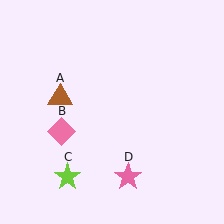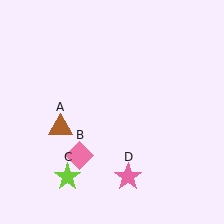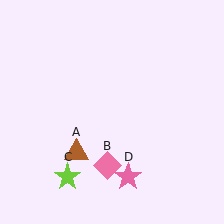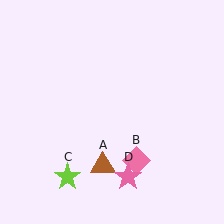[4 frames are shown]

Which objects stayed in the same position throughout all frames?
Lime star (object C) and pink star (object D) remained stationary.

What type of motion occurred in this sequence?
The brown triangle (object A), pink diamond (object B) rotated counterclockwise around the center of the scene.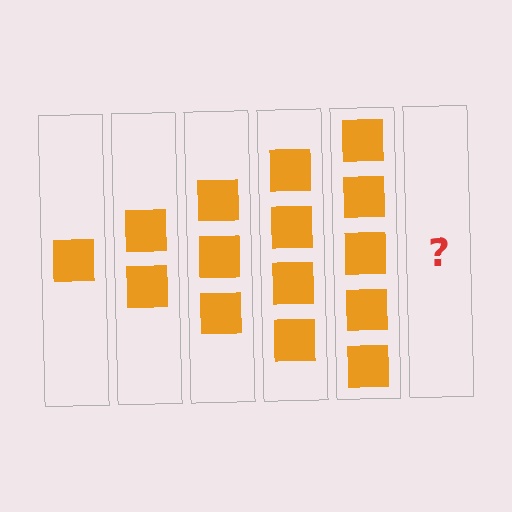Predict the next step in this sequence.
The next step is 6 squares.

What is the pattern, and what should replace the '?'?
The pattern is that each step adds one more square. The '?' should be 6 squares.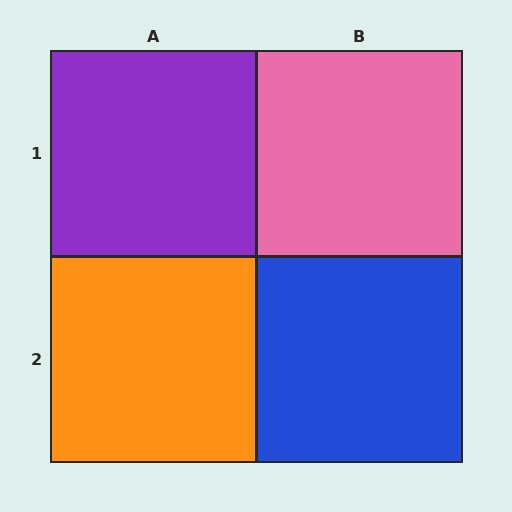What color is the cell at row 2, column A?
Orange.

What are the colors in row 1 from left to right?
Purple, pink.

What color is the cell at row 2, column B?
Blue.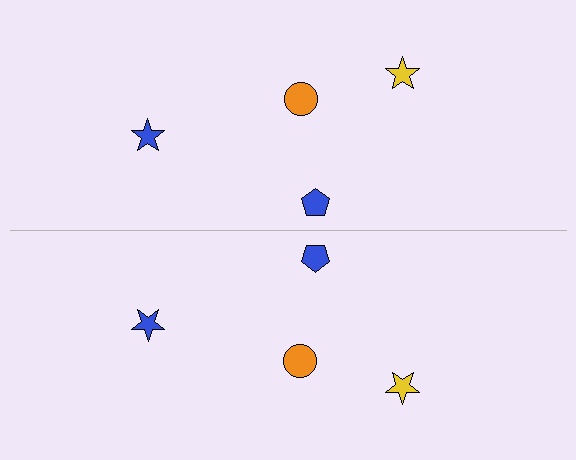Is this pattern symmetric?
Yes, this pattern has bilateral (reflection) symmetry.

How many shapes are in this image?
There are 8 shapes in this image.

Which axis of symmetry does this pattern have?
The pattern has a horizontal axis of symmetry running through the center of the image.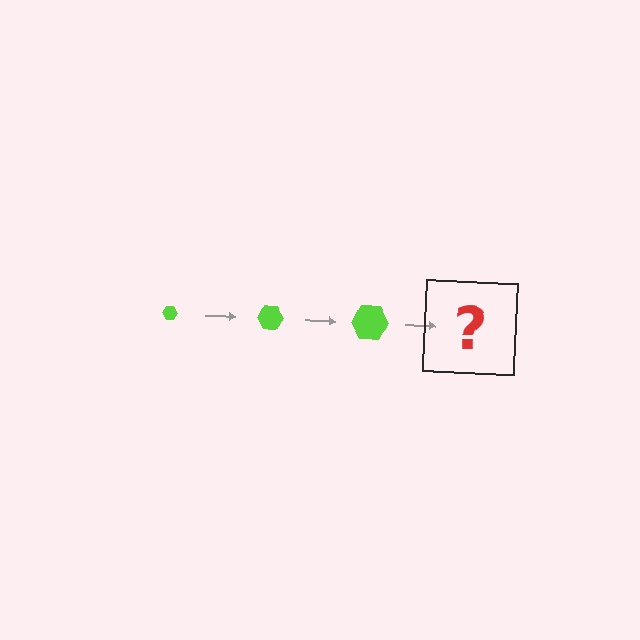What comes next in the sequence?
The next element should be a lime hexagon, larger than the previous one.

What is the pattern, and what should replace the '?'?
The pattern is that the hexagon gets progressively larger each step. The '?' should be a lime hexagon, larger than the previous one.